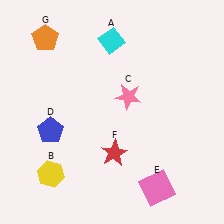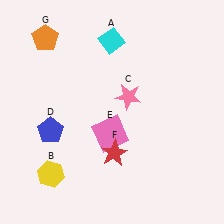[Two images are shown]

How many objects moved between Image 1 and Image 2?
1 object moved between the two images.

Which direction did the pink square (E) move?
The pink square (E) moved up.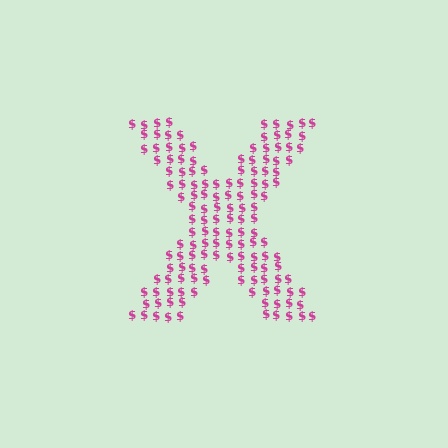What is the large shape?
The large shape is the letter X.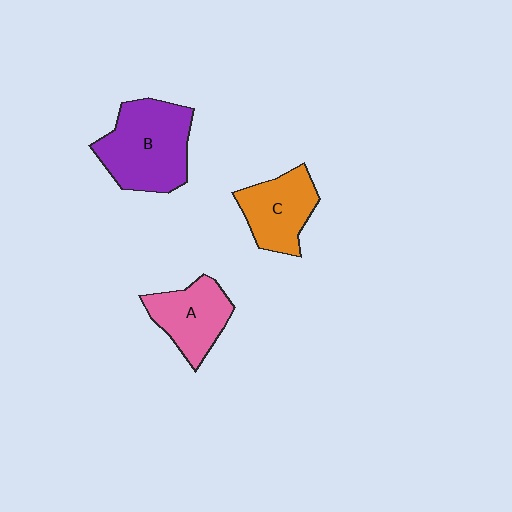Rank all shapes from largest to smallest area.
From largest to smallest: B (purple), C (orange), A (pink).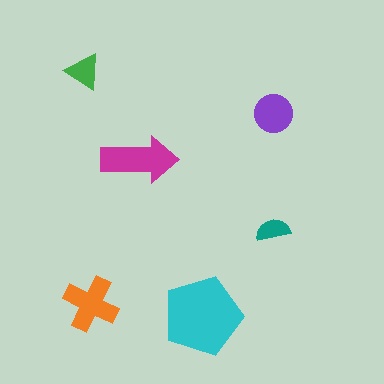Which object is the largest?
The cyan pentagon.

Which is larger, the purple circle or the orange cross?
The orange cross.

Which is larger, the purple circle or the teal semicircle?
The purple circle.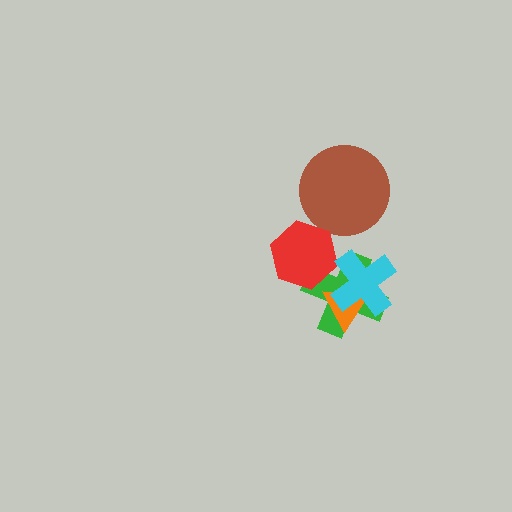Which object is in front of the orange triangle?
The cyan cross is in front of the orange triangle.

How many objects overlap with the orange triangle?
2 objects overlap with the orange triangle.